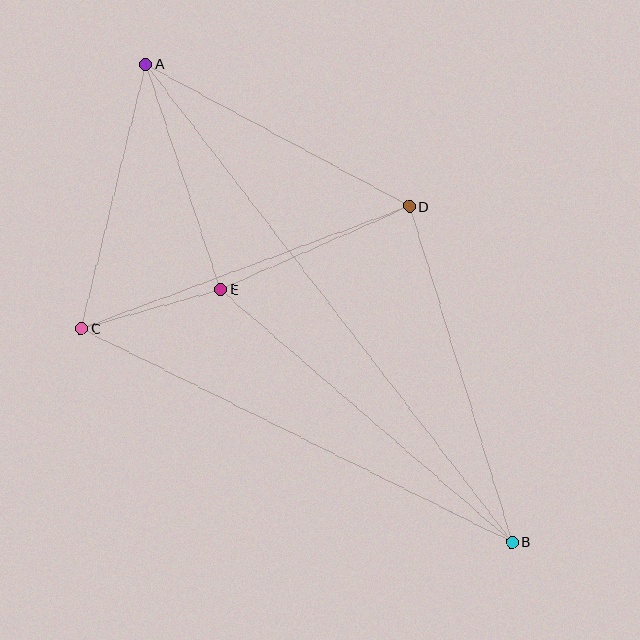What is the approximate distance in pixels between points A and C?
The distance between A and C is approximately 272 pixels.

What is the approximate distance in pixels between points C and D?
The distance between C and D is approximately 351 pixels.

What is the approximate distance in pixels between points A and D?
The distance between A and D is approximately 300 pixels.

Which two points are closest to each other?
Points C and E are closest to each other.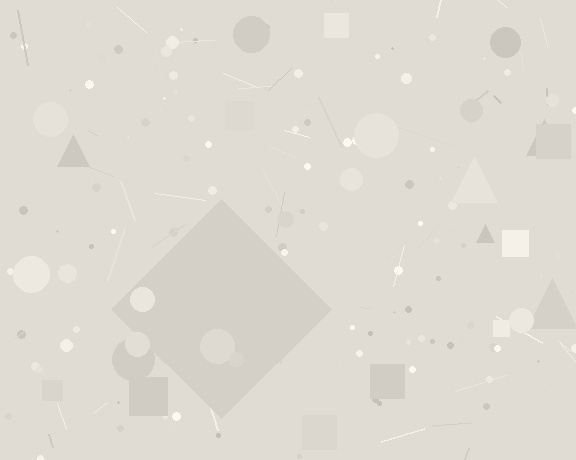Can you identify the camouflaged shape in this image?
The camouflaged shape is a diamond.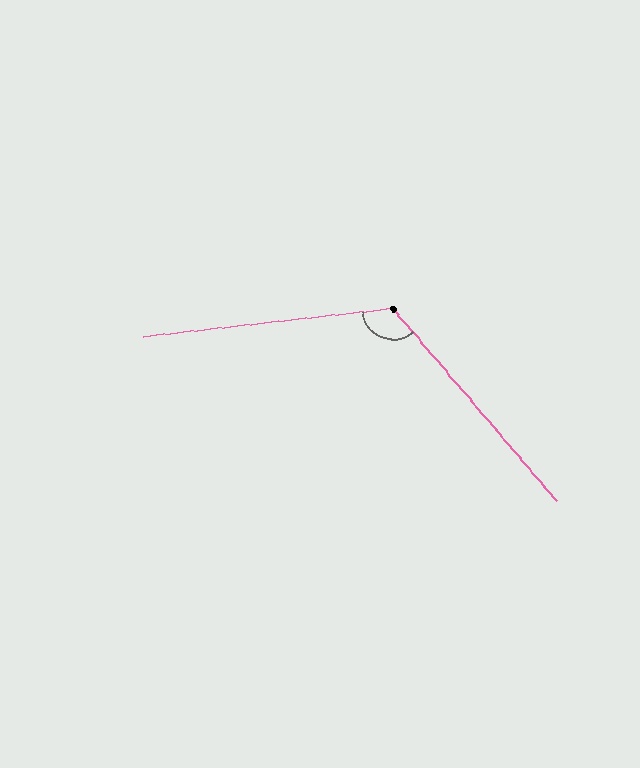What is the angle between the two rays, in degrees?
Approximately 124 degrees.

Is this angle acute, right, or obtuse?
It is obtuse.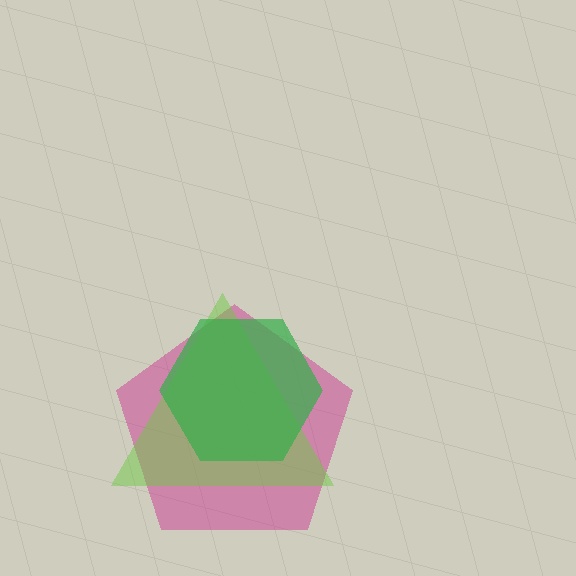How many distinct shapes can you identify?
There are 3 distinct shapes: a magenta pentagon, a lime triangle, a green hexagon.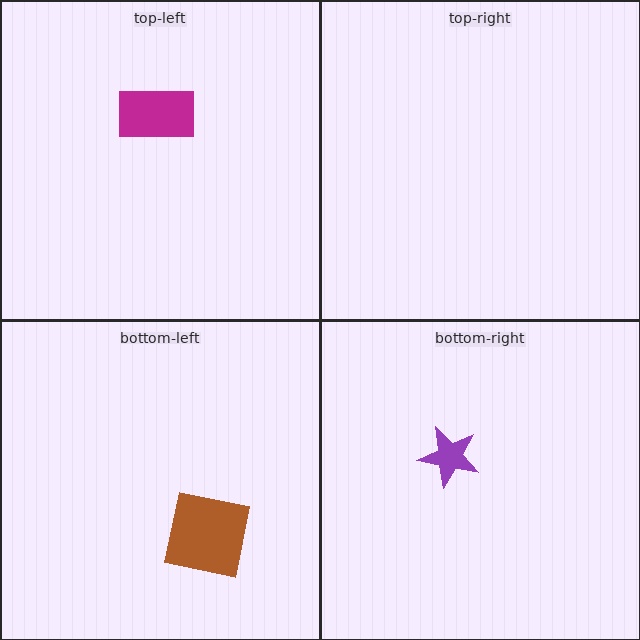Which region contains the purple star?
The bottom-right region.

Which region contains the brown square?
The bottom-left region.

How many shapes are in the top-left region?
1.